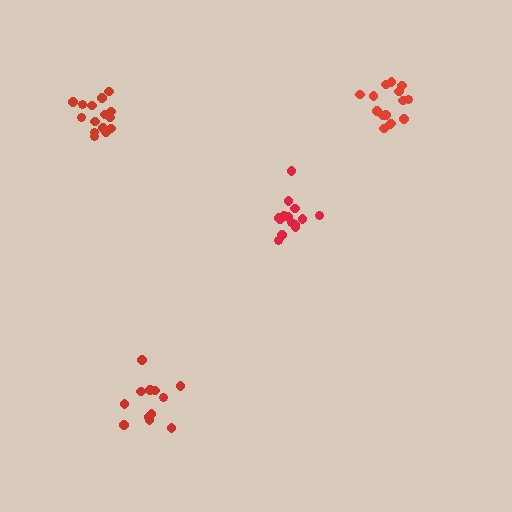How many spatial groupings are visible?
There are 4 spatial groupings.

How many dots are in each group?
Group 1: 12 dots, Group 2: 15 dots, Group 3: 14 dots, Group 4: 15 dots (56 total).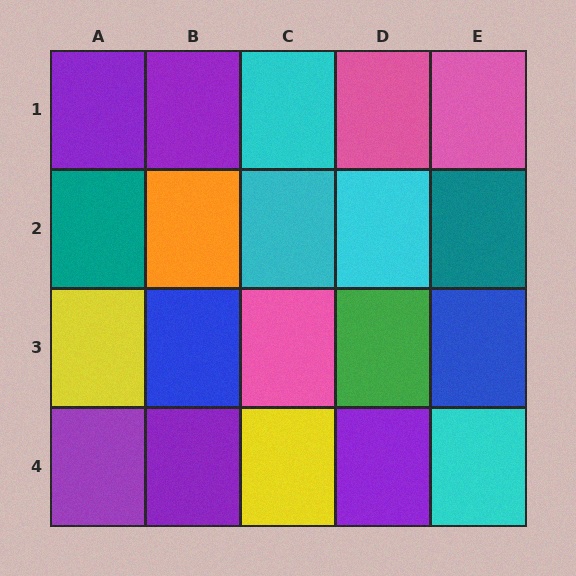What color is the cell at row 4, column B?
Purple.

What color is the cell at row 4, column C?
Yellow.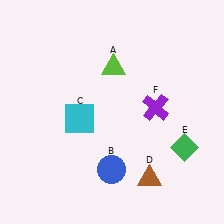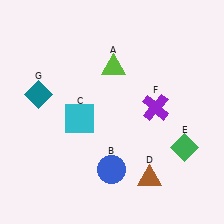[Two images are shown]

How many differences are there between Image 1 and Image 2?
There is 1 difference between the two images.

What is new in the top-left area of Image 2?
A teal diamond (G) was added in the top-left area of Image 2.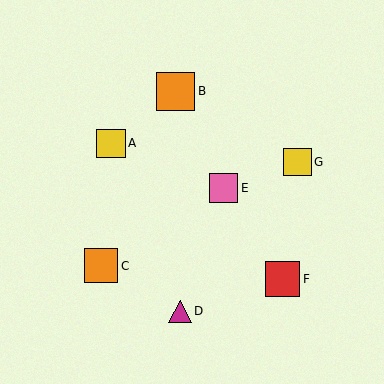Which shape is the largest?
The orange square (labeled B) is the largest.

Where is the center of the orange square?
The center of the orange square is at (176, 91).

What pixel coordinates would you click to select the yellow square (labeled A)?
Click at (111, 143) to select the yellow square A.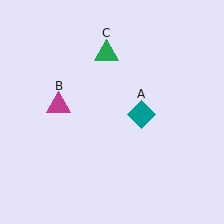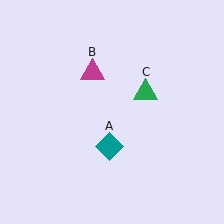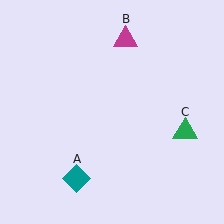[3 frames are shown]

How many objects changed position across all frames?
3 objects changed position: teal diamond (object A), magenta triangle (object B), green triangle (object C).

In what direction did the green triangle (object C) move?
The green triangle (object C) moved down and to the right.